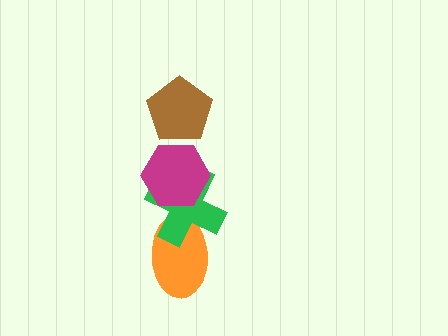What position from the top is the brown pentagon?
The brown pentagon is 1st from the top.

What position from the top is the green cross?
The green cross is 3rd from the top.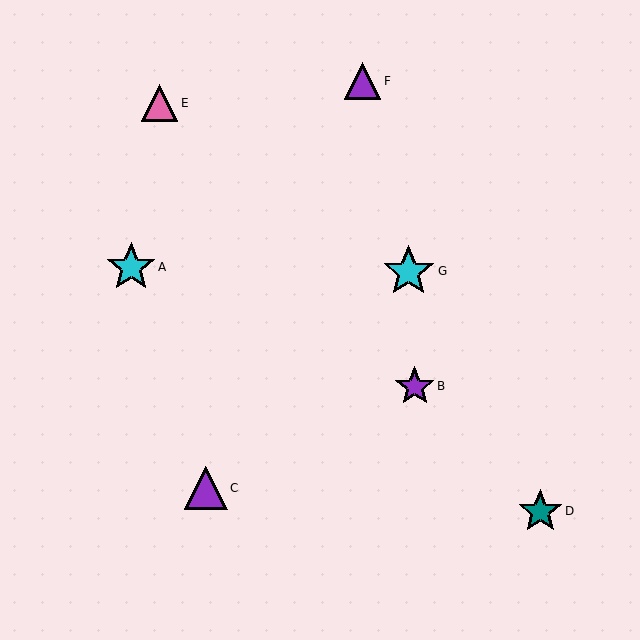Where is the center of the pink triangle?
The center of the pink triangle is at (160, 103).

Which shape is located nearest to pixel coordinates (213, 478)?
The purple triangle (labeled C) at (206, 488) is nearest to that location.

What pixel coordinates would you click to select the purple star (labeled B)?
Click at (415, 386) to select the purple star B.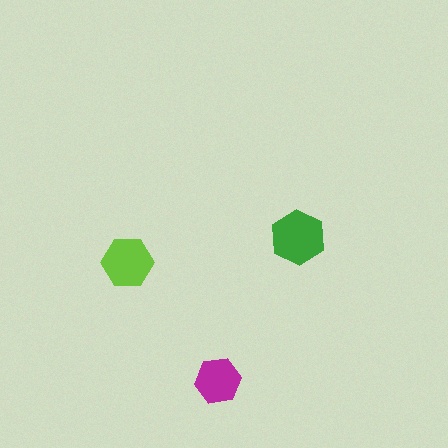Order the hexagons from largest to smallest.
the green one, the lime one, the magenta one.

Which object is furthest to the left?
The lime hexagon is leftmost.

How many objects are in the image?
There are 3 objects in the image.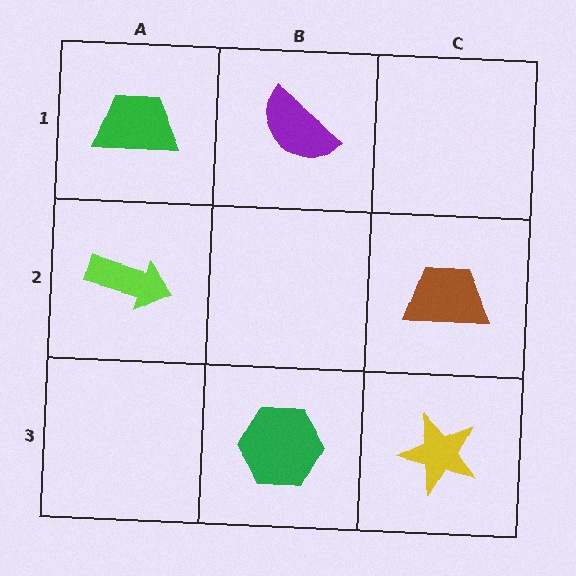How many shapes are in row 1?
2 shapes.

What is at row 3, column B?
A green hexagon.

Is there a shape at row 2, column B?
No, that cell is empty.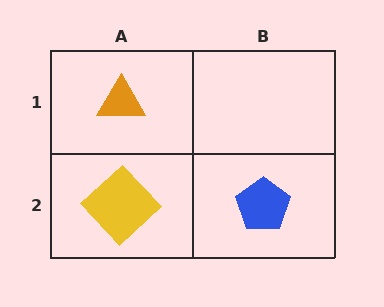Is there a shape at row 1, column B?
No, that cell is empty.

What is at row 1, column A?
An orange triangle.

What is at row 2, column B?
A blue pentagon.